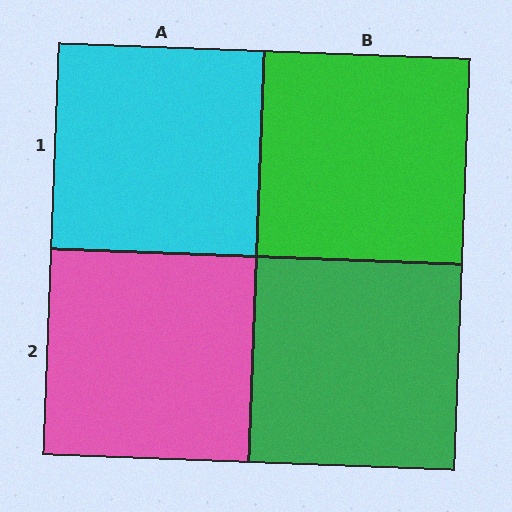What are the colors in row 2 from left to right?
Pink, green.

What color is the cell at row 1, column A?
Cyan.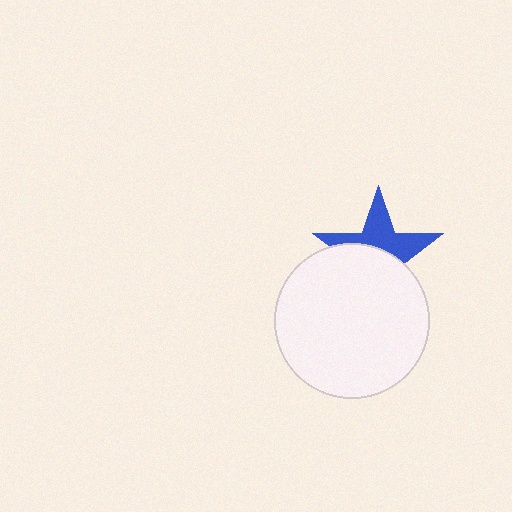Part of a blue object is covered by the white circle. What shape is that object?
It is a star.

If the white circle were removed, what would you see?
You would see the complete blue star.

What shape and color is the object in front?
The object in front is a white circle.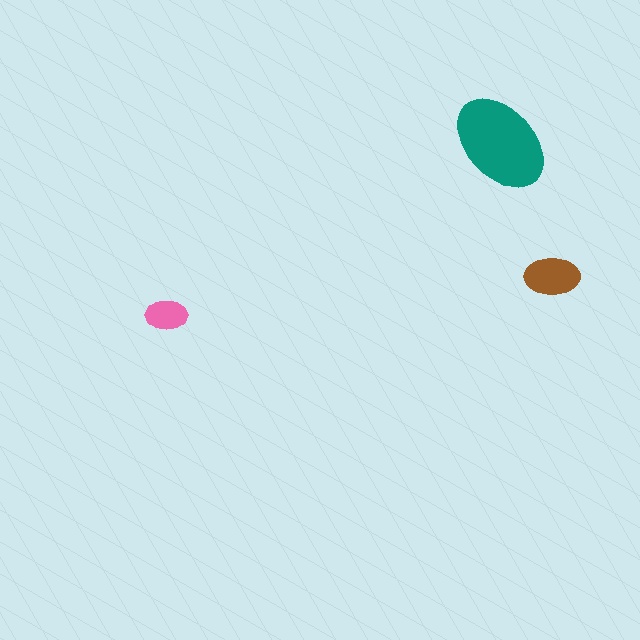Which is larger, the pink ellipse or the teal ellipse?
The teal one.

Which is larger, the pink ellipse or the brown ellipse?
The brown one.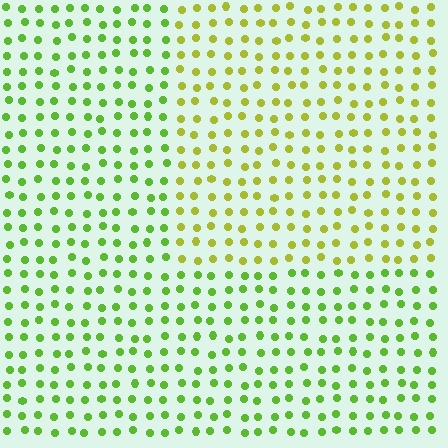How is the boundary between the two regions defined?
The boundary is defined purely by a slight shift in hue (about 33 degrees). Spacing, size, and orientation are identical on both sides.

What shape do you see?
I see a rectangle.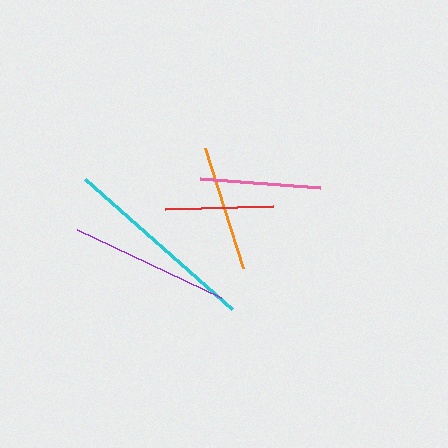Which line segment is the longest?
The cyan line is the longest at approximately 196 pixels.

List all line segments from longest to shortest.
From longest to shortest: cyan, purple, orange, pink, red.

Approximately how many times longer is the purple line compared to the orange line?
The purple line is approximately 1.3 times the length of the orange line.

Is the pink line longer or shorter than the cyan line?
The cyan line is longer than the pink line.